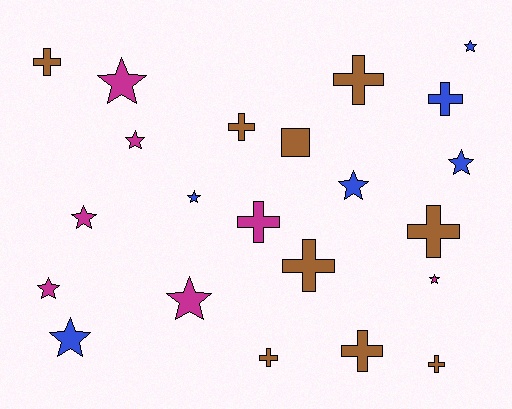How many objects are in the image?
There are 22 objects.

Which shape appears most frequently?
Star, with 11 objects.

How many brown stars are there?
There are no brown stars.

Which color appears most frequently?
Brown, with 9 objects.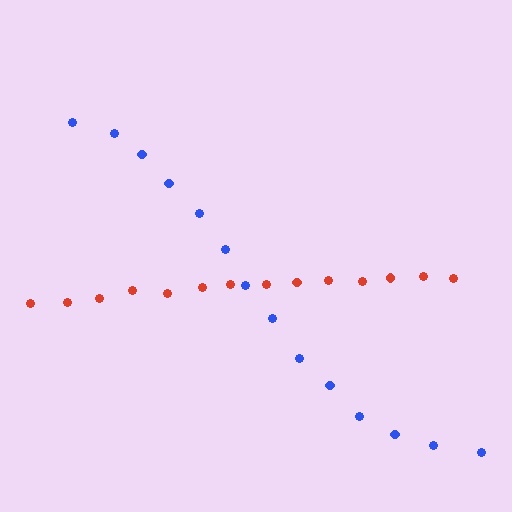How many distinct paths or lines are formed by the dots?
There are 2 distinct paths.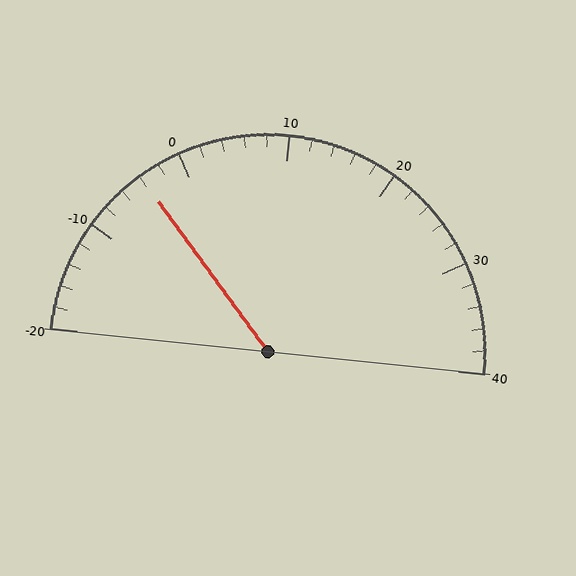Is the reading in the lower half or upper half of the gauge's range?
The reading is in the lower half of the range (-20 to 40).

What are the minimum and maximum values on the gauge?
The gauge ranges from -20 to 40.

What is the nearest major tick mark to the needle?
The nearest major tick mark is 0.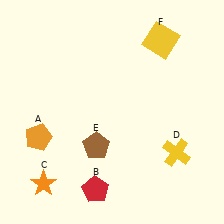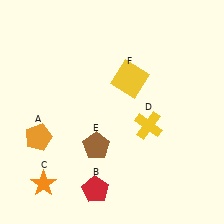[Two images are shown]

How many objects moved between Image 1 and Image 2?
2 objects moved between the two images.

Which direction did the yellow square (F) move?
The yellow square (F) moved down.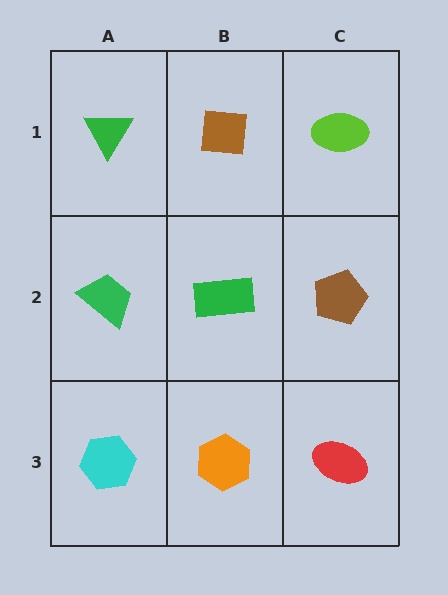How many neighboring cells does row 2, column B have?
4.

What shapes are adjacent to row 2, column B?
A brown square (row 1, column B), an orange hexagon (row 3, column B), a green trapezoid (row 2, column A), a brown pentagon (row 2, column C).